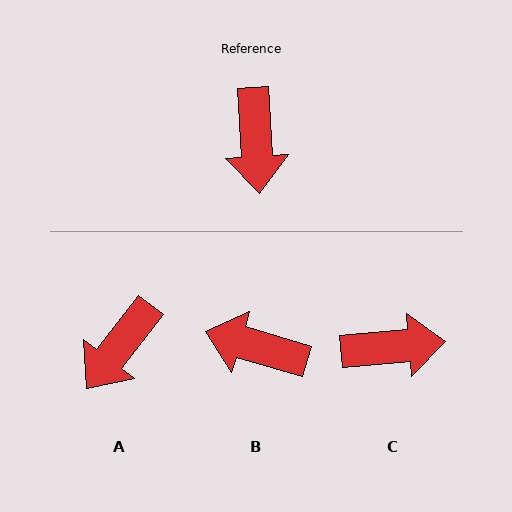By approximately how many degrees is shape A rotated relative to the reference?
Approximately 41 degrees clockwise.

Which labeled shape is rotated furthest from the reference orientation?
B, about 110 degrees away.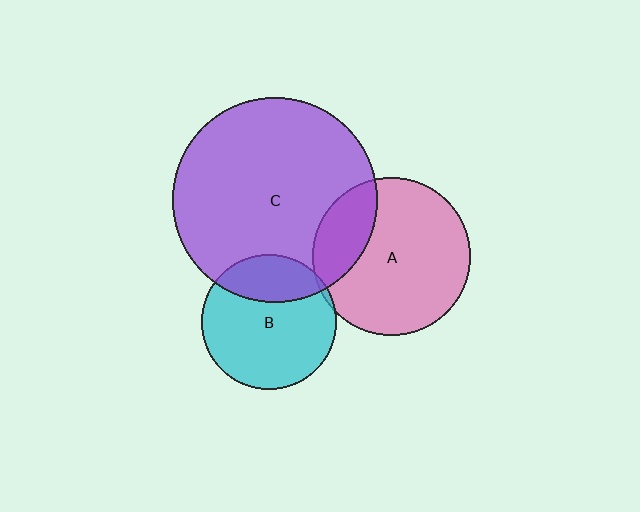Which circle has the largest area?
Circle C (purple).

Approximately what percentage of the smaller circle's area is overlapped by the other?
Approximately 25%.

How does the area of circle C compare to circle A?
Approximately 1.7 times.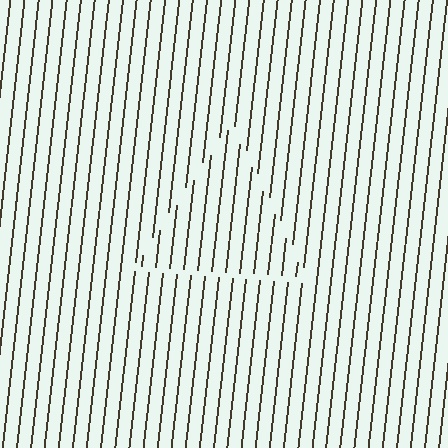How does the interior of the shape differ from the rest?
The interior of the shape contains the same grating, shifted by half a period — the contour is defined by the phase discontinuity where line-ends from the inner and outer gratings abut.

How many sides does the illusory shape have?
3 sides — the line-ends trace a triangle.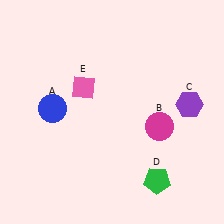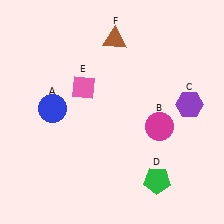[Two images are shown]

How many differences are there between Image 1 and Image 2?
There is 1 difference between the two images.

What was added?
A brown triangle (F) was added in Image 2.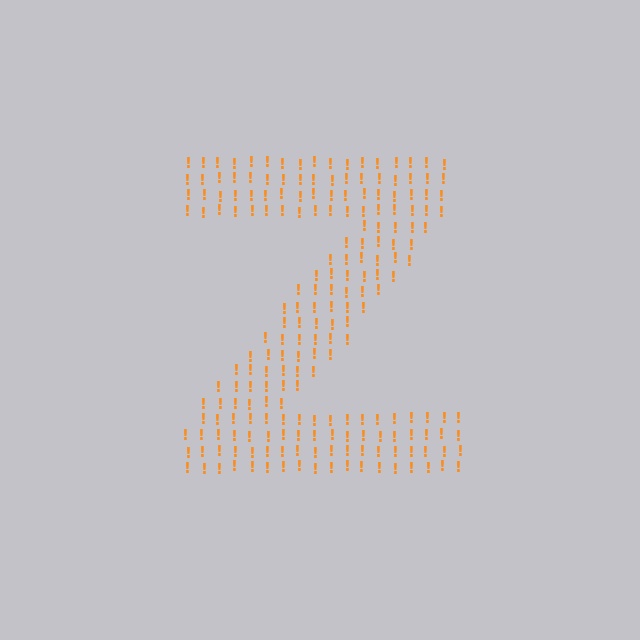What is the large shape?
The large shape is the letter Z.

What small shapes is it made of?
It is made of small exclamation marks.